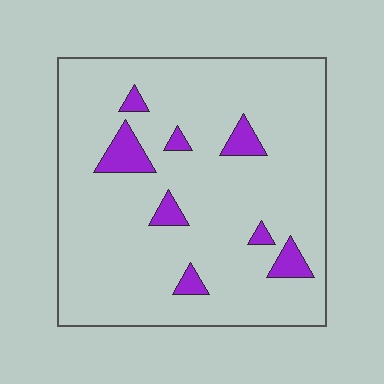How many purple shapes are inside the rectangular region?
8.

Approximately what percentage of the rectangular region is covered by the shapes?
Approximately 10%.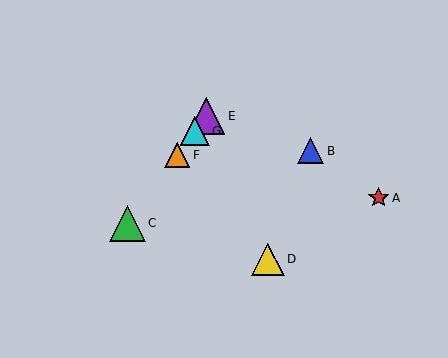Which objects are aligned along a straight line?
Objects C, E, F, G are aligned along a straight line.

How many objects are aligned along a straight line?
4 objects (C, E, F, G) are aligned along a straight line.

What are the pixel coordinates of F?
Object F is at (177, 155).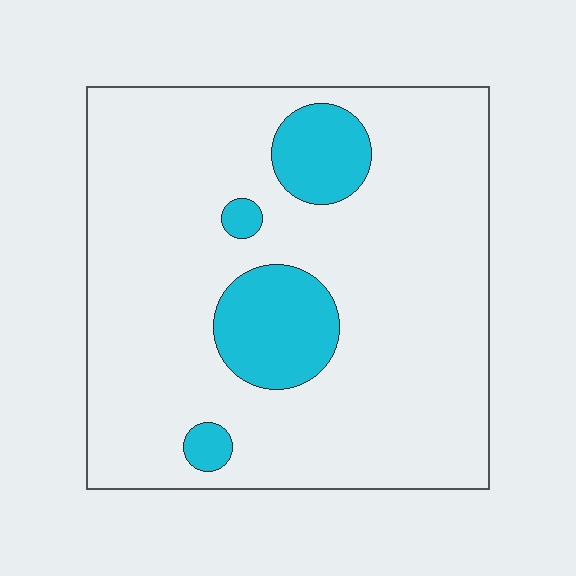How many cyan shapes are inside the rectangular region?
4.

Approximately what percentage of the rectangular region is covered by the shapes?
Approximately 15%.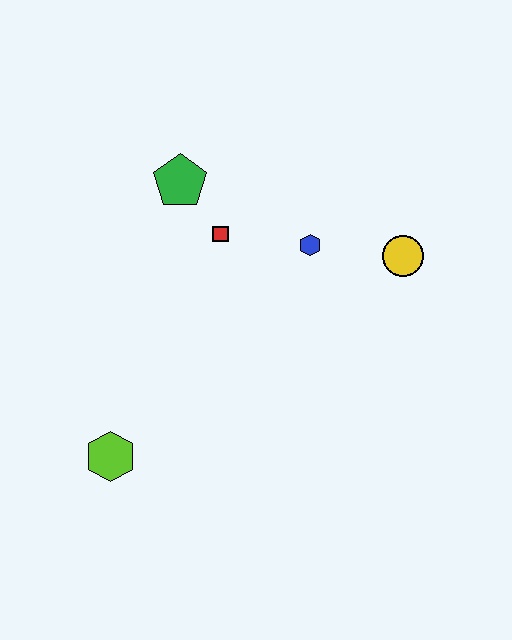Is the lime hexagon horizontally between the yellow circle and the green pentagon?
No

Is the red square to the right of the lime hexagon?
Yes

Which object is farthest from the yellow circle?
The lime hexagon is farthest from the yellow circle.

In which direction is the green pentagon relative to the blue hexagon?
The green pentagon is to the left of the blue hexagon.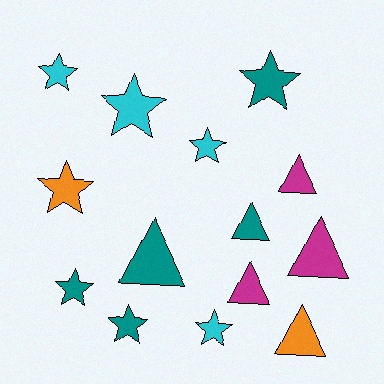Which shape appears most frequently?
Star, with 8 objects.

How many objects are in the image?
There are 14 objects.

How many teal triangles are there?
There are 2 teal triangles.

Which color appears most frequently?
Teal, with 5 objects.